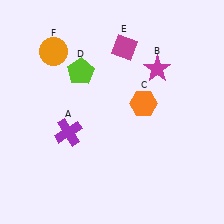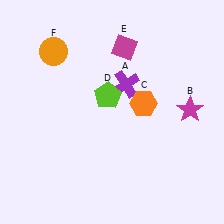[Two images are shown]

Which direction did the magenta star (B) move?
The magenta star (B) moved down.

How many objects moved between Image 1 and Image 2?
3 objects moved between the two images.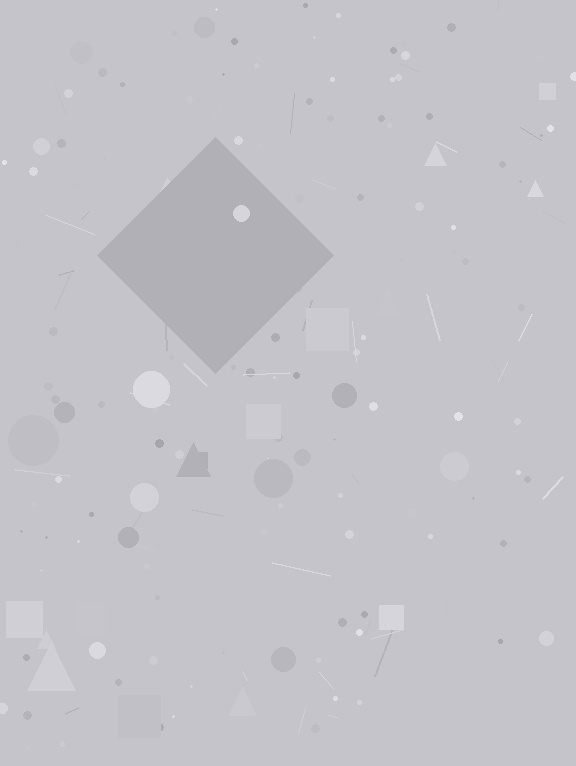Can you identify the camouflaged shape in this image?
The camouflaged shape is a diamond.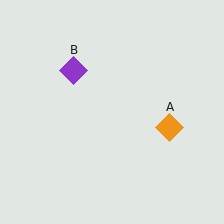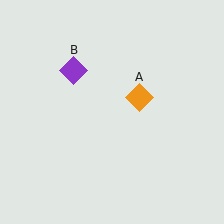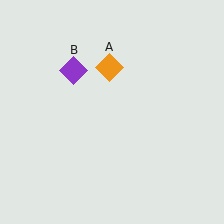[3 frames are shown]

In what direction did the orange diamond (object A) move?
The orange diamond (object A) moved up and to the left.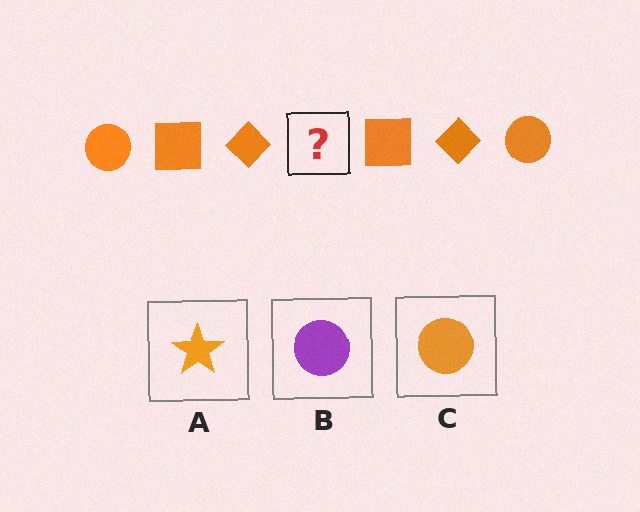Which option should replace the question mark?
Option C.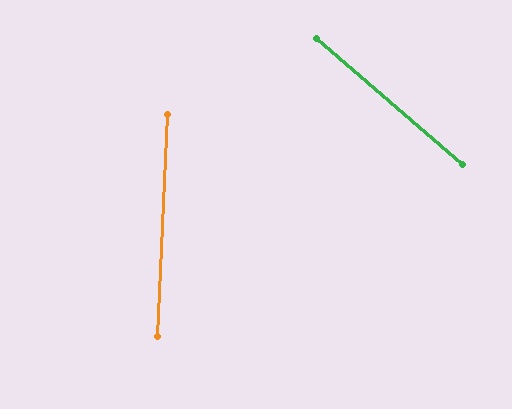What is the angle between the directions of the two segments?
Approximately 52 degrees.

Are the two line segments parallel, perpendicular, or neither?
Neither parallel nor perpendicular — they differ by about 52°.